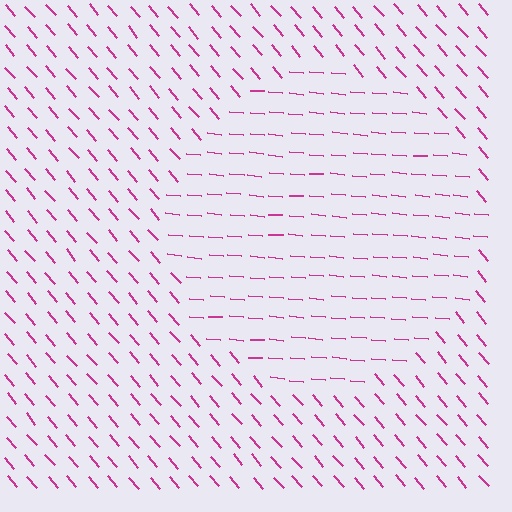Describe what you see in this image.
The image is filled with small magenta line segments. A circle region in the image has lines oriented differently from the surrounding lines, creating a visible texture boundary.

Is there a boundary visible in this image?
Yes, there is a texture boundary formed by a change in line orientation.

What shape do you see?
I see a circle.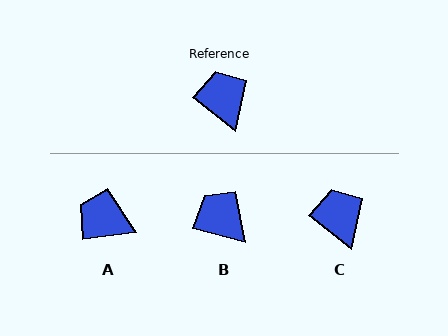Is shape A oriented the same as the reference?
No, it is off by about 46 degrees.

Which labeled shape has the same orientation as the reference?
C.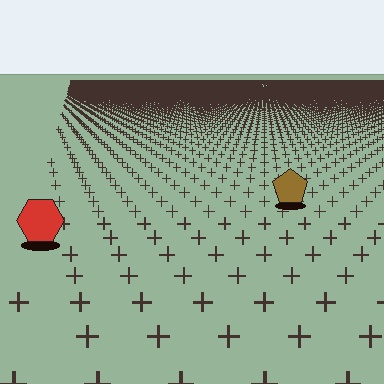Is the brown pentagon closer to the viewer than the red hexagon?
No. The red hexagon is closer — you can tell from the texture gradient: the ground texture is coarser near it.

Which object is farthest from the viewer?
The brown pentagon is farthest from the viewer. It appears smaller and the ground texture around it is denser.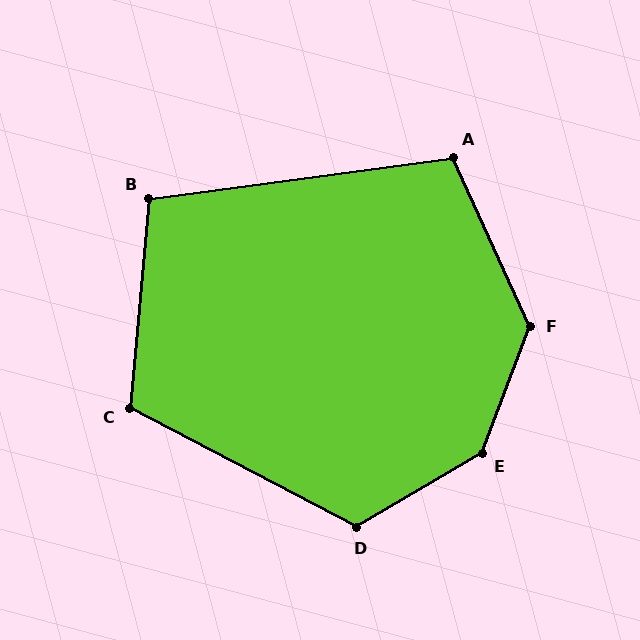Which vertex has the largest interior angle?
E, at approximately 141 degrees.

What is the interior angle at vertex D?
Approximately 122 degrees (obtuse).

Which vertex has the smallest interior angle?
B, at approximately 103 degrees.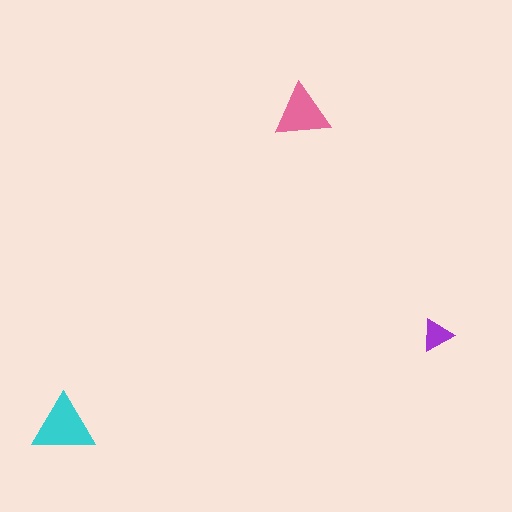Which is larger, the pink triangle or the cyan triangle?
The cyan one.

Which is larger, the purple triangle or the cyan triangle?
The cyan one.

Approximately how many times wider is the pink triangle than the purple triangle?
About 1.5 times wider.